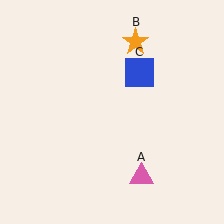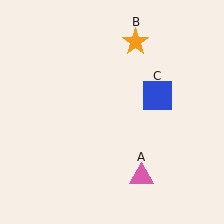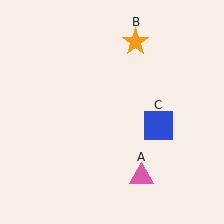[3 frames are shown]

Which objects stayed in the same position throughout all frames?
Pink triangle (object A) and orange star (object B) remained stationary.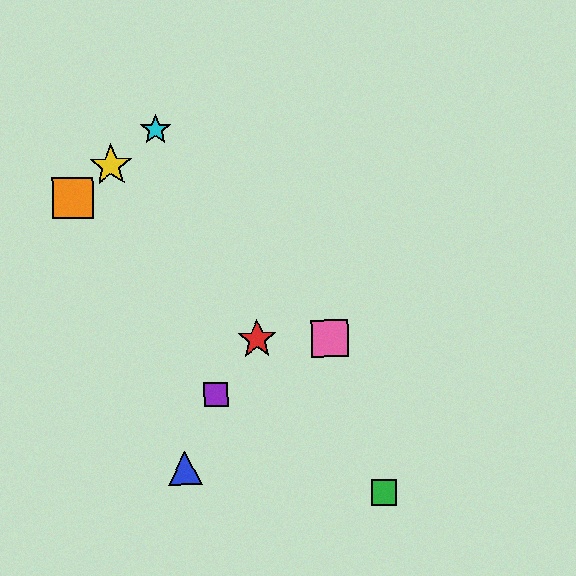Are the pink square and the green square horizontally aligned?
No, the pink square is at y≈339 and the green square is at y≈492.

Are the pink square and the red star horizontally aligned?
Yes, both are at y≈339.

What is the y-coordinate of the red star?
The red star is at y≈340.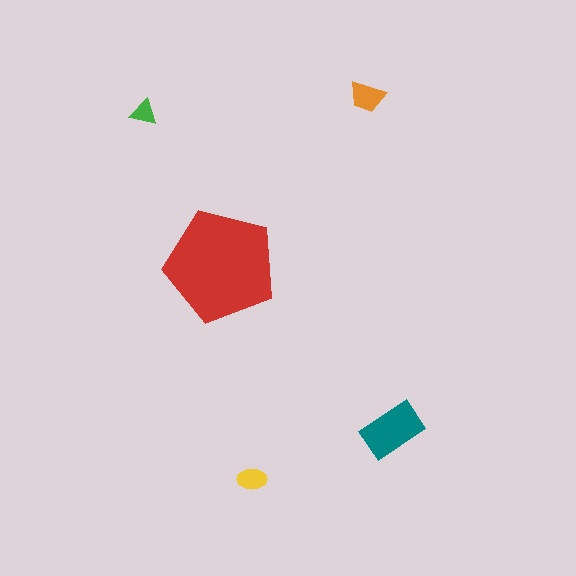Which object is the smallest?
The green triangle.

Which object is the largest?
The red pentagon.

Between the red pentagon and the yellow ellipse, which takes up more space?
The red pentagon.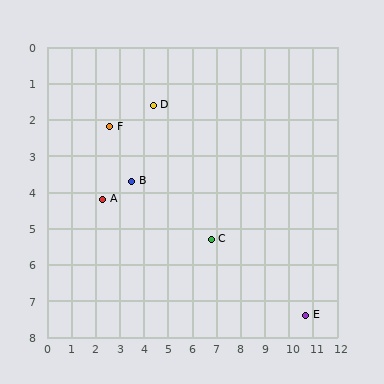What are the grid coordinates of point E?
Point E is at approximately (10.7, 7.4).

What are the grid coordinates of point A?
Point A is at approximately (2.3, 4.2).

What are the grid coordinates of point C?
Point C is at approximately (6.8, 5.3).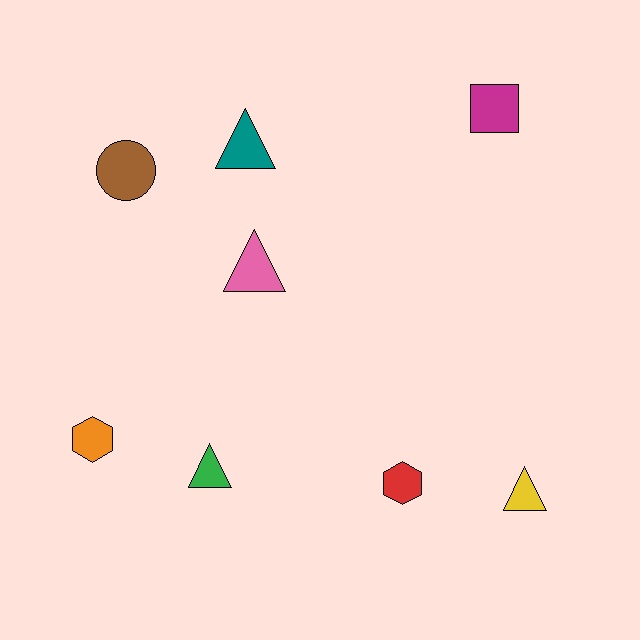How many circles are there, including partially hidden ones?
There is 1 circle.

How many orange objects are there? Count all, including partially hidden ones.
There is 1 orange object.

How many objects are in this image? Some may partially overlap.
There are 8 objects.